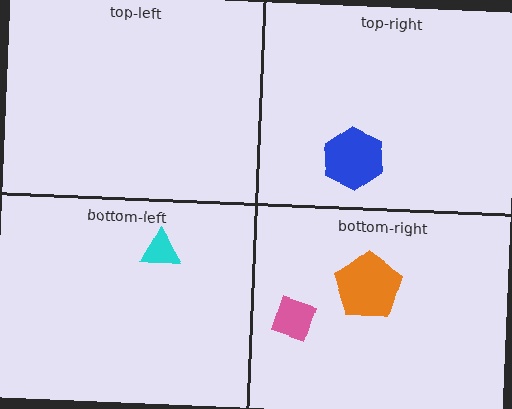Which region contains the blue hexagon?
The top-right region.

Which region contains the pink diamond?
The bottom-right region.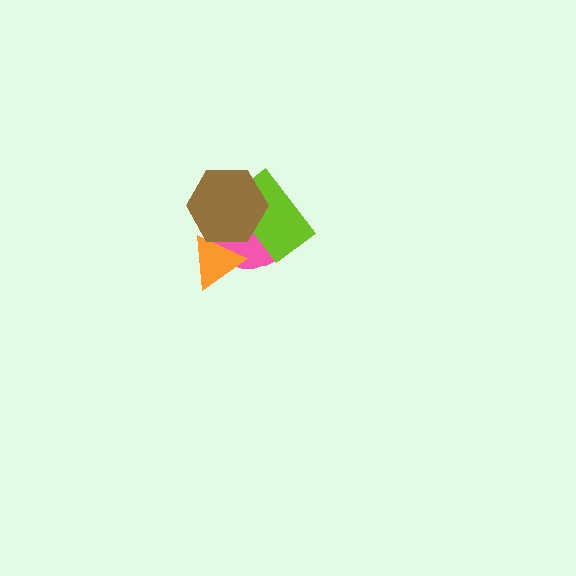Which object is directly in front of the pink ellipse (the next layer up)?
The lime rectangle is directly in front of the pink ellipse.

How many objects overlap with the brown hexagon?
3 objects overlap with the brown hexagon.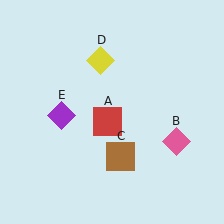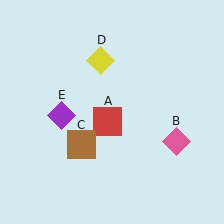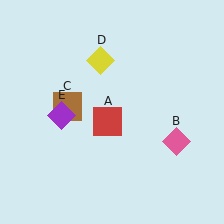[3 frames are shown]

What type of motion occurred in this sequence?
The brown square (object C) rotated clockwise around the center of the scene.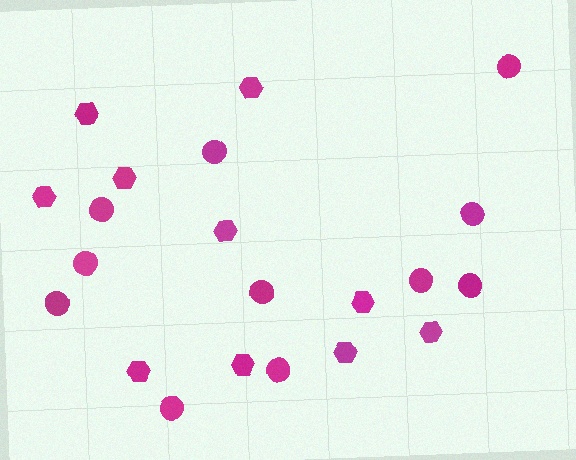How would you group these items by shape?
There are 2 groups: one group of hexagons (10) and one group of circles (11).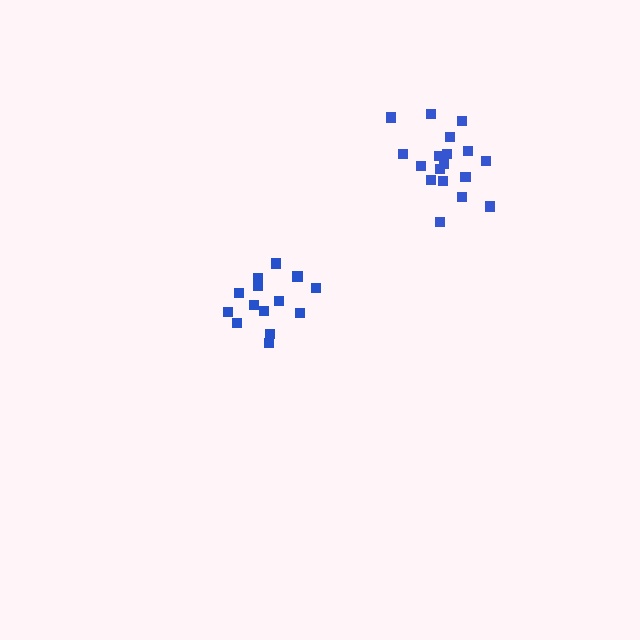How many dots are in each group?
Group 1: 14 dots, Group 2: 18 dots (32 total).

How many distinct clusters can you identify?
There are 2 distinct clusters.